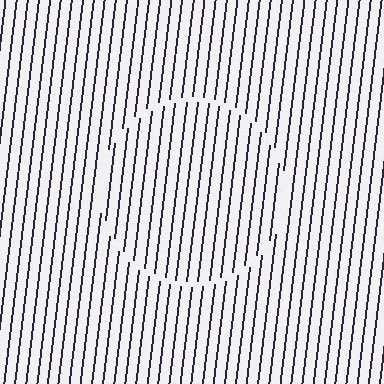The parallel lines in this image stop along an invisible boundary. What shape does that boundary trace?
An illusory circle. The interior of the shape contains the same grating, shifted by half a period — the contour is defined by the phase discontinuity where line-ends from the inner and outer gratings abut.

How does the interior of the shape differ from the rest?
The interior of the shape contains the same grating, shifted by half a period — the contour is defined by the phase discontinuity where line-ends from the inner and outer gratings abut.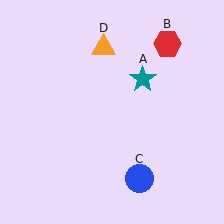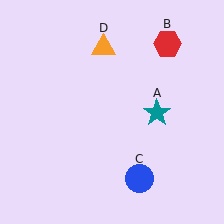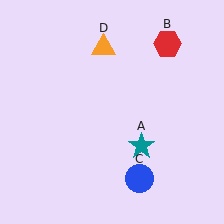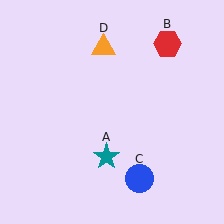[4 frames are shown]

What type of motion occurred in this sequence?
The teal star (object A) rotated clockwise around the center of the scene.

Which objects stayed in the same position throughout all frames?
Red hexagon (object B) and blue circle (object C) and orange triangle (object D) remained stationary.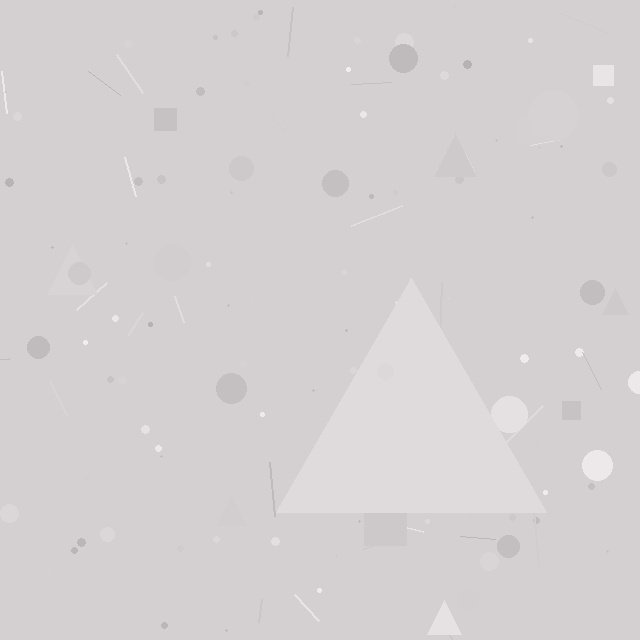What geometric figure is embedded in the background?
A triangle is embedded in the background.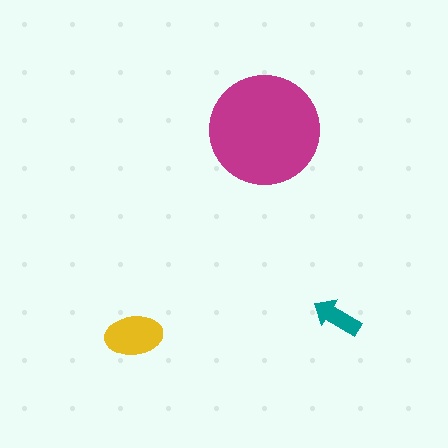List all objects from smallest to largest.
The teal arrow, the yellow ellipse, the magenta circle.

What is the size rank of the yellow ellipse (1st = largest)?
2nd.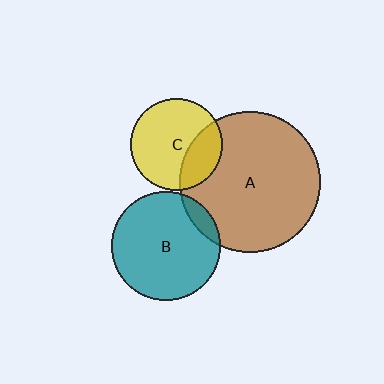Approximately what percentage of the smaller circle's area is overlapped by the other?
Approximately 10%.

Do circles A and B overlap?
Yes.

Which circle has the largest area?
Circle A (brown).